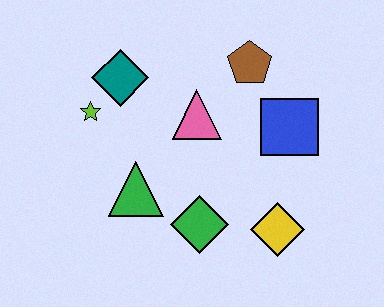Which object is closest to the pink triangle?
The brown pentagon is closest to the pink triangle.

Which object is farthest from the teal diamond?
The yellow diamond is farthest from the teal diamond.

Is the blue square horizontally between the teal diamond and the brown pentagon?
No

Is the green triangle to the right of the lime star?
Yes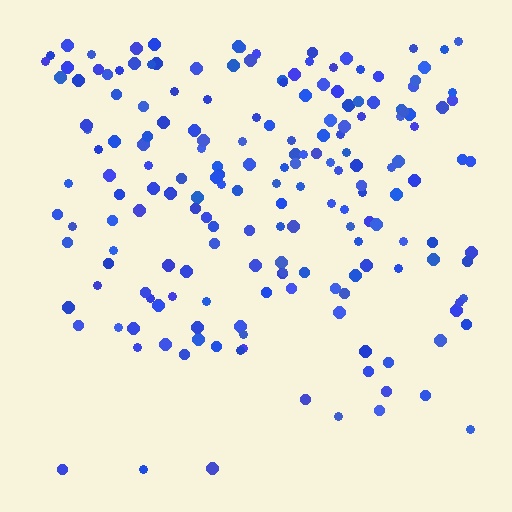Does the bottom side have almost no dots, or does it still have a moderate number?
Still a moderate number, just noticeably fewer than the top.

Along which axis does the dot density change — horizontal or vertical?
Vertical.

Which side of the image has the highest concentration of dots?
The top.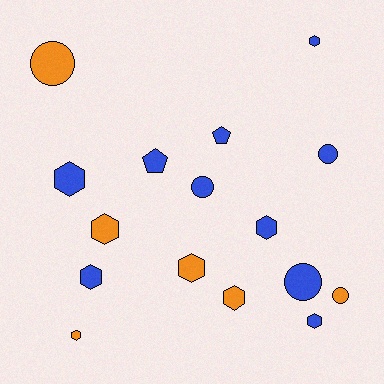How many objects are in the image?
There are 16 objects.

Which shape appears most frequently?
Hexagon, with 9 objects.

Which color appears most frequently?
Blue, with 10 objects.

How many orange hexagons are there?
There are 4 orange hexagons.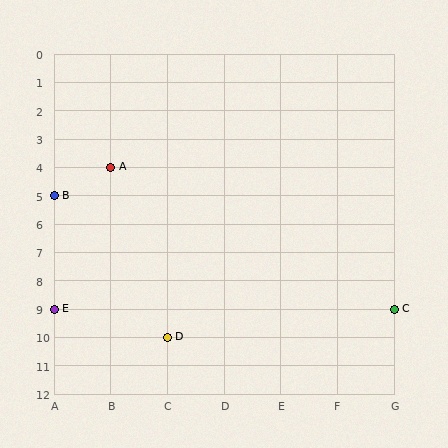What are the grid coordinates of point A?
Point A is at grid coordinates (B, 4).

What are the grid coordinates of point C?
Point C is at grid coordinates (G, 9).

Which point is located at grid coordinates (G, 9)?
Point C is at (G, 9).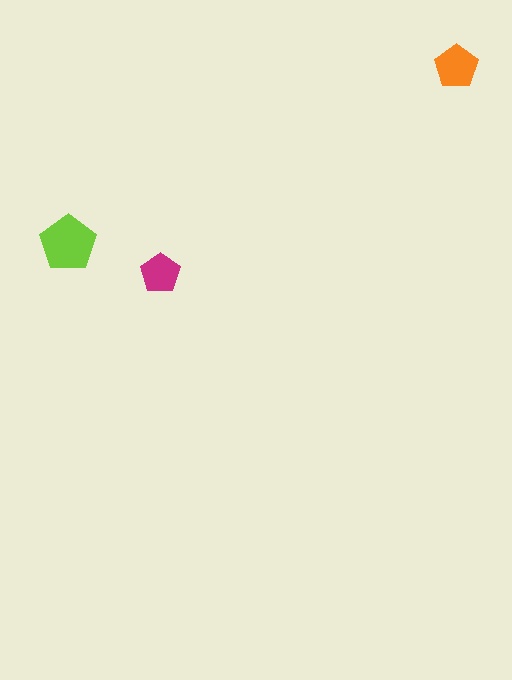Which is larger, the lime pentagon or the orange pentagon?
The lime one.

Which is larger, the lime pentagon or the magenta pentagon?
The lime one.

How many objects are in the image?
There are 3 objects in the image.